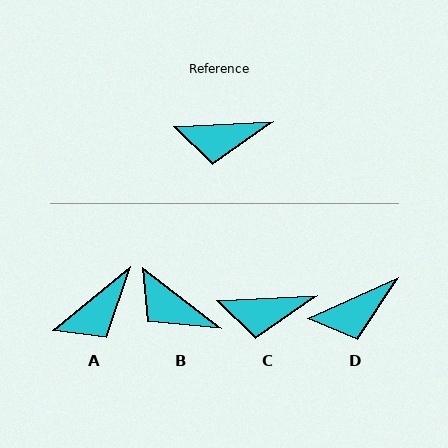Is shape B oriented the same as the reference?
No, it is off by about 40 degrees.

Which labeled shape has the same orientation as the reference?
C.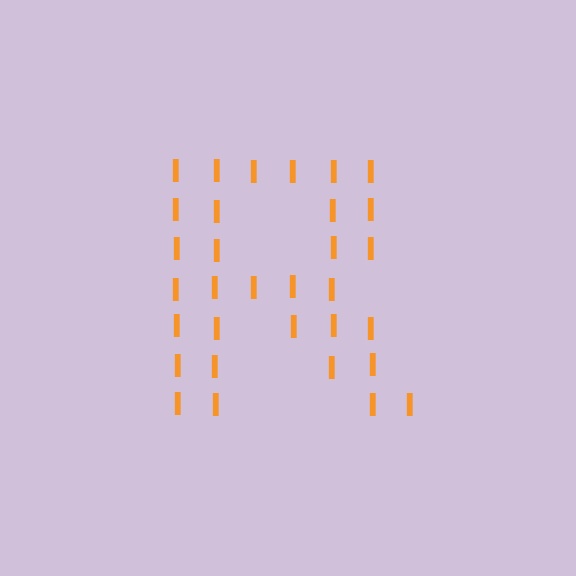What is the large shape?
The large shape is the letter R.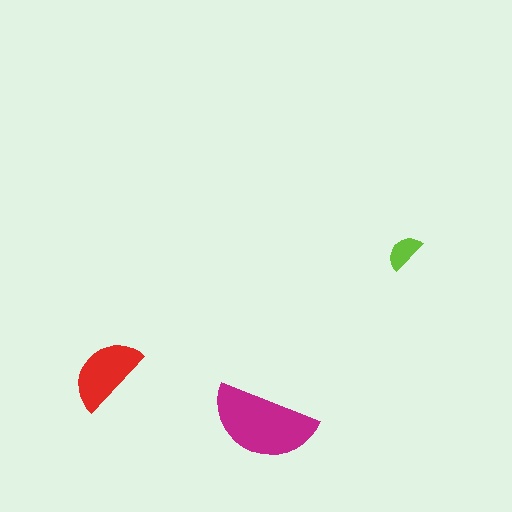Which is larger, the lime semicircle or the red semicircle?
The red one.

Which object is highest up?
The lime semicircle is topmost.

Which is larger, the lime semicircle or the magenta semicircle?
The magenta one.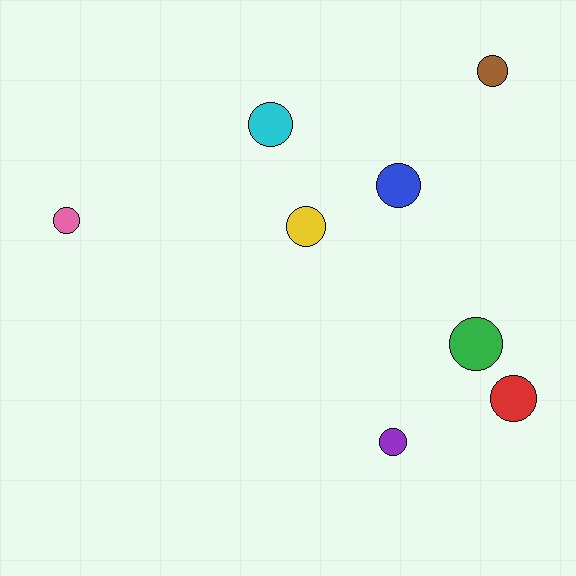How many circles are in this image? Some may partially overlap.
There are 8 circles.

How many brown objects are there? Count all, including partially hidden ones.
There is 1 brown object.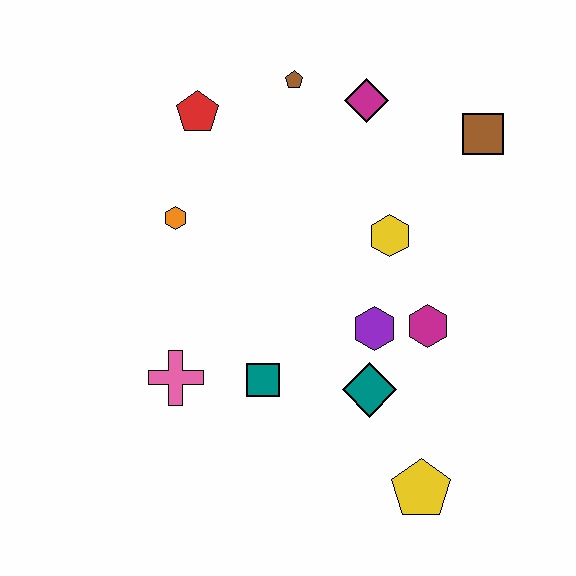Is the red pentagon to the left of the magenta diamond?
Yes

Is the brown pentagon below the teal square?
No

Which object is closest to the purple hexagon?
The magenta hexagon is closest to the purple hexagon.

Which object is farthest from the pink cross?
The brown square is farthest from the pink cross.